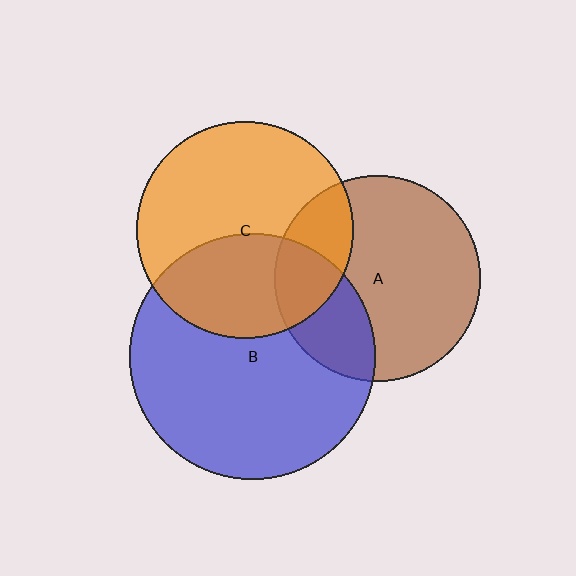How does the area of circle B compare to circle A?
Approximately 1.4 times.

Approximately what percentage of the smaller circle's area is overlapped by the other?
Approximately 25%.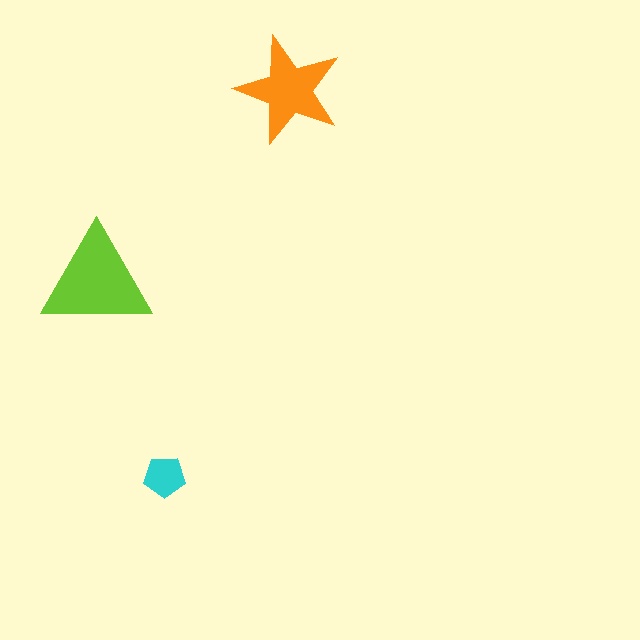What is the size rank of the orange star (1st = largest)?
2nd.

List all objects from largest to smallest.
The lime triangle, the orange star, the cyan pentagon.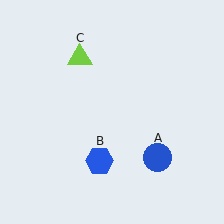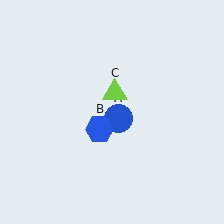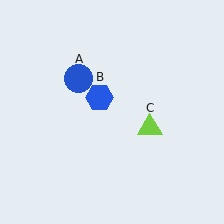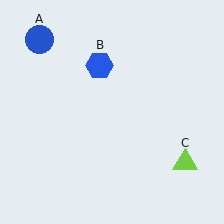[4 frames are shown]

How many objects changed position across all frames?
3 objects changed position: blue circle (object A), blue hexagon (object B), lime triangle (object C).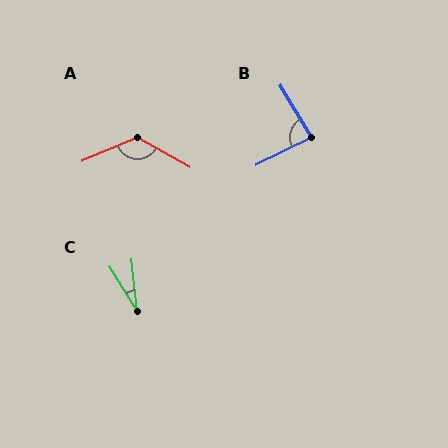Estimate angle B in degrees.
Approximately 85 degrees.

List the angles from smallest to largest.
C (25°), B (85°), A (128°).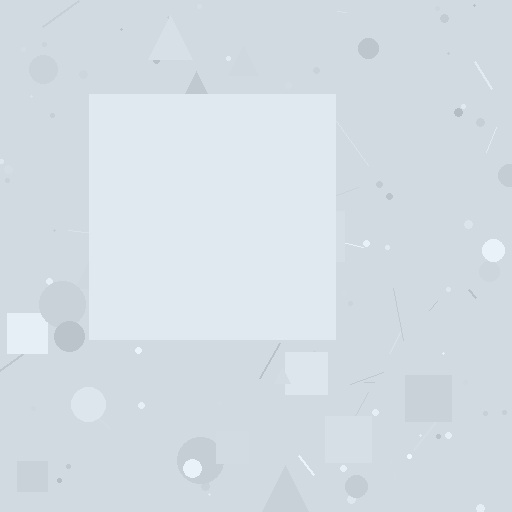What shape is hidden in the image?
A square is hidden in the image.